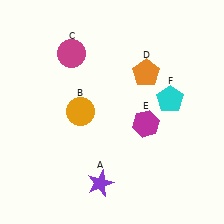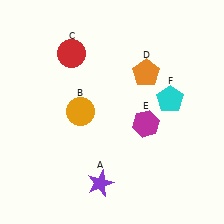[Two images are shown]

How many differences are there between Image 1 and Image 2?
There is 1 difference between the two images.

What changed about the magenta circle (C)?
In Image 1, C is magenta. In Image 2, it changed to red.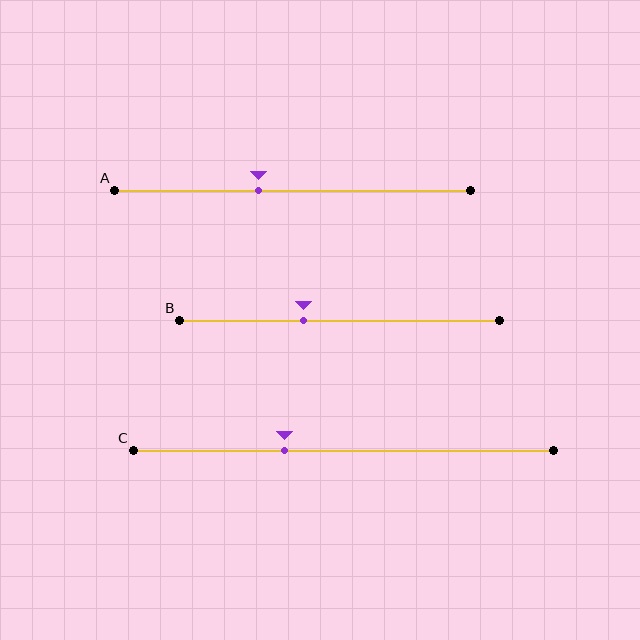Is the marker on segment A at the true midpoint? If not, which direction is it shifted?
No, the marker on segment A is shifted to the left by about 10% of the segment length.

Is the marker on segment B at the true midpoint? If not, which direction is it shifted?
No, the marker on segment B is shifted to the left by about 11% of the segment length.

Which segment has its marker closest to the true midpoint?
Segment A has its marker closest to the true midpoint.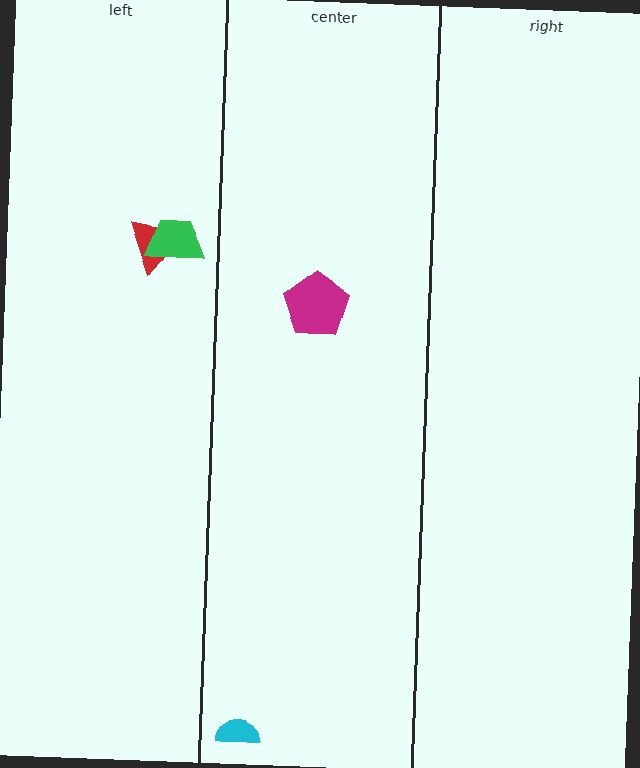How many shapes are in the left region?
2.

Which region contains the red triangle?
The left region.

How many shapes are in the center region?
2.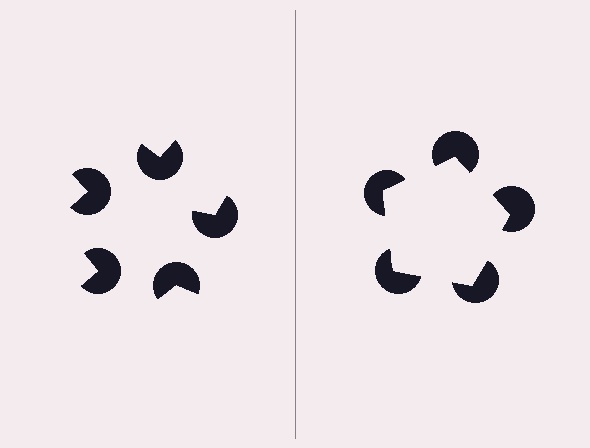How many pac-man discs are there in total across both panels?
10 — 5 on each side.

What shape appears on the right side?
An illusory pentagon.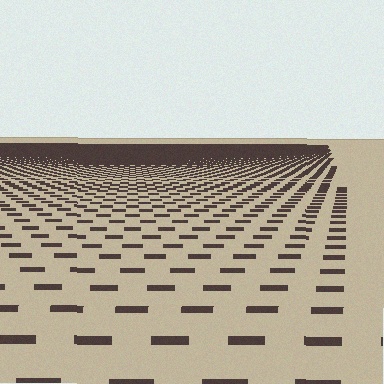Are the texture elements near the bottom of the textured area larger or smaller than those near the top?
Larger. Near the bottom, elements are closer to the viewer and appear at a bigger on-screen size.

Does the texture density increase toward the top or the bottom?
Density increases toward the top.